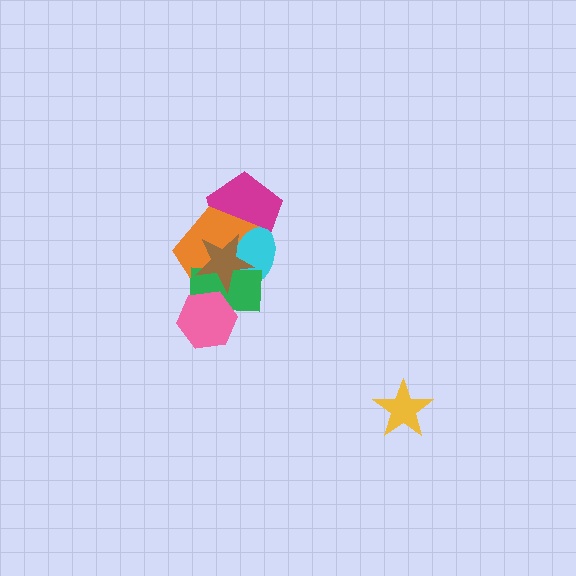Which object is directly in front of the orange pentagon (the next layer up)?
The cyan ellipse is directly in front of the orange pentagon.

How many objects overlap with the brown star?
4 objects overlap with the brown star.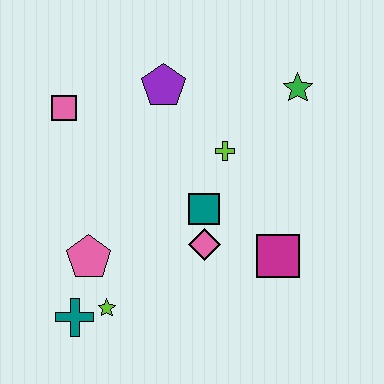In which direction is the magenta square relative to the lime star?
The magenta square is to the right of the lime star.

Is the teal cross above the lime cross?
No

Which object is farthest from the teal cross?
The green star is farthest from the teal cross.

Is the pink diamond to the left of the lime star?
No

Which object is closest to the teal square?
The pink diamond is closest to the teal square.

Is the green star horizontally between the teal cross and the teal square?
No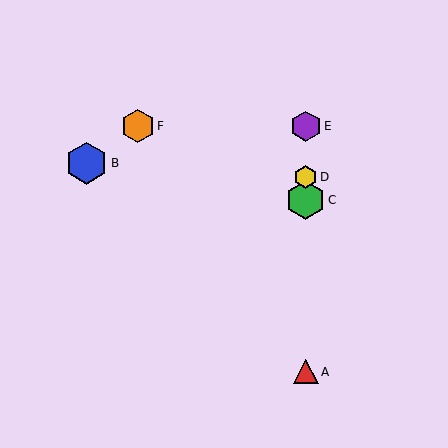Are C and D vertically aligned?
Yes, both are at x≈306.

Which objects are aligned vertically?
Objects A, C, D, E are aligned vertically.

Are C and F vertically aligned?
No, C is at x≈306 and F is at x≈138.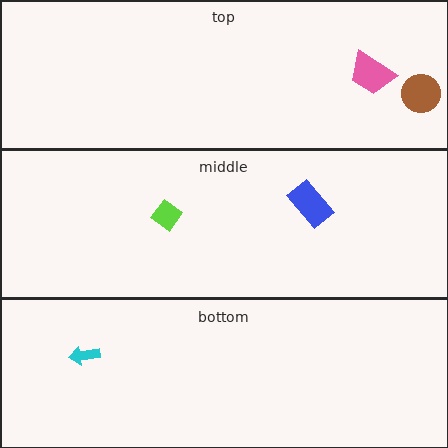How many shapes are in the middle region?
2.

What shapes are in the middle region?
The lime diamond, the blue rectangle.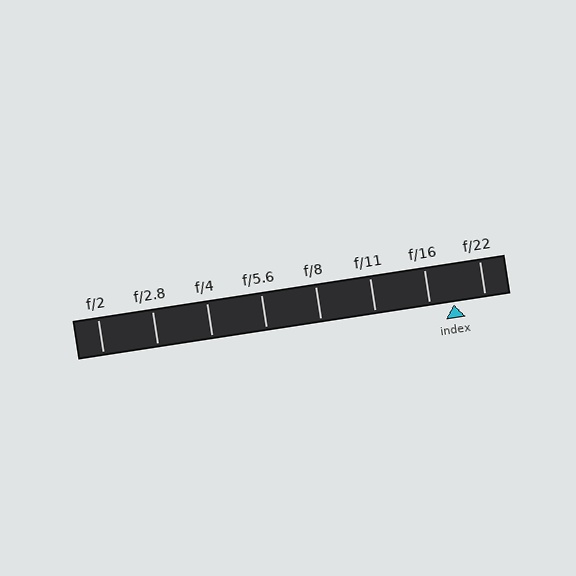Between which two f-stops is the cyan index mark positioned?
The index mark is between f/16 and f/22.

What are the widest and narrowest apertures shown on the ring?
The widest aperture shown is f/2 and the narrowest is f/22.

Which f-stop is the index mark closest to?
The index mark is closest to f/16.